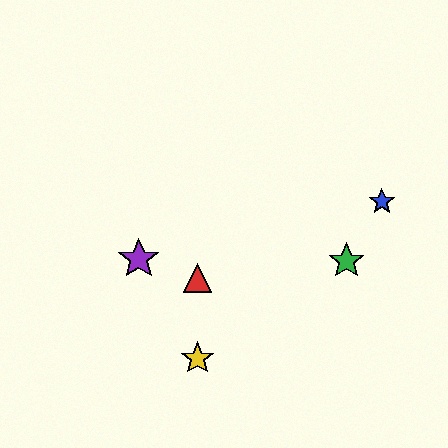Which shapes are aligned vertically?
The red triangle, the yellow star are aligned vertically.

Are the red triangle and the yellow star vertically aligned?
Yes, both are at x≈198.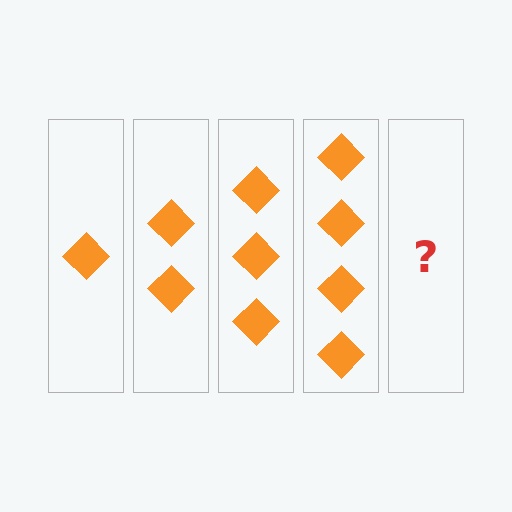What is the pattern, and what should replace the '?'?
The pattern is that each step adds one more diamond. The '?' should be 5 diamonds.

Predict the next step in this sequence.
The next step is 5 diamonds.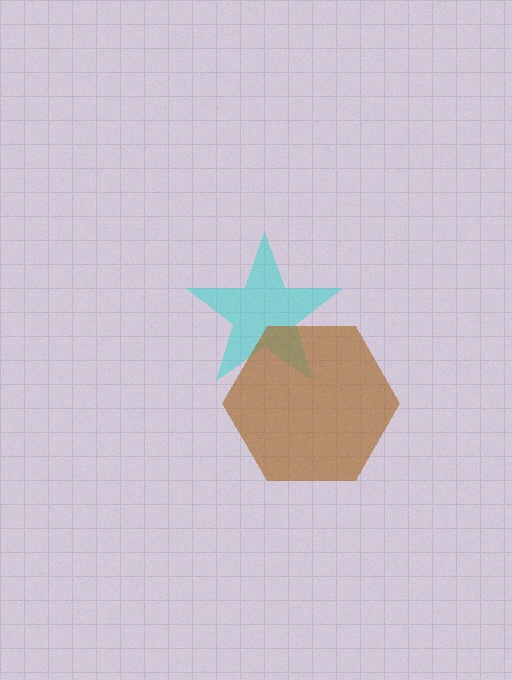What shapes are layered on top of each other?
The layered shapes are: a cyan star, a brown hexagon.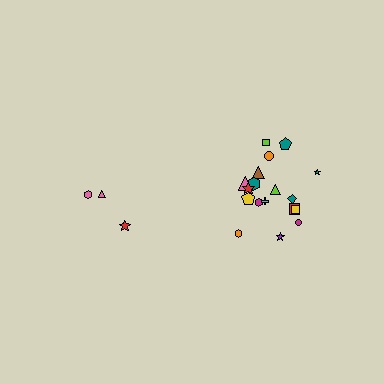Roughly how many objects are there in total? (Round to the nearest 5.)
Roughly 20 objects in total.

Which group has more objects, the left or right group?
The right group.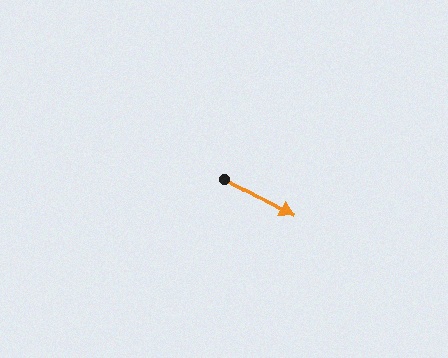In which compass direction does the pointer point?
Southeast.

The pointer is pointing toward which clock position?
Roughly 4 o'clock.